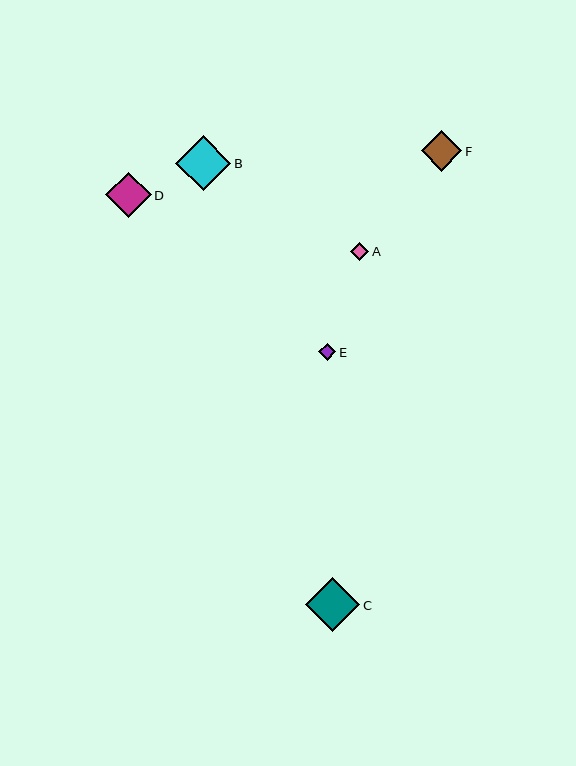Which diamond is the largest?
Diamond B is the largest with a size of approximately 55 pixels.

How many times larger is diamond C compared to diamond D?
Diamond C is approximately 1.2 times the size of diamond D.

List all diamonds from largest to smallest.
From largest to smallest: B, C, D, F, A, E.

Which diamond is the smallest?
Diamond E is the smallest with a size of approximately 17 pixels.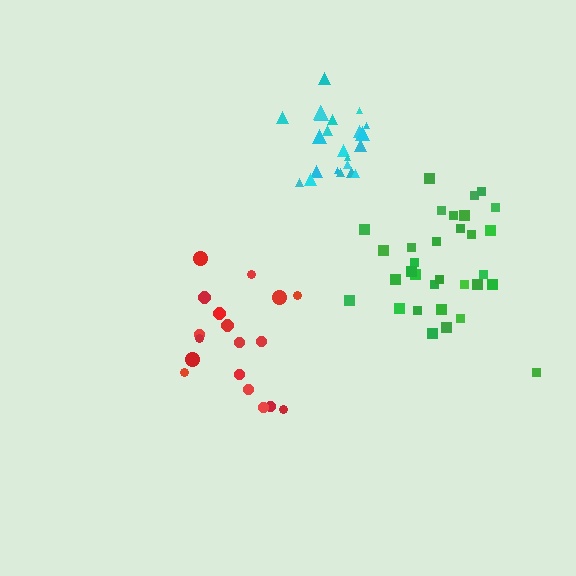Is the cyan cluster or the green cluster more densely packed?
Green.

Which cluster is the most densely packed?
Green.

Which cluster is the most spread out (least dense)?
Red.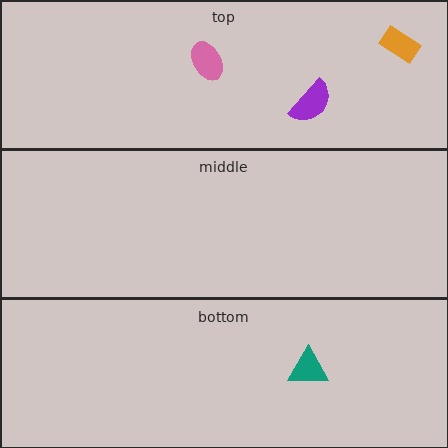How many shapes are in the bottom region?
1.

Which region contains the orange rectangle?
The top region.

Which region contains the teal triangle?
The bottom region.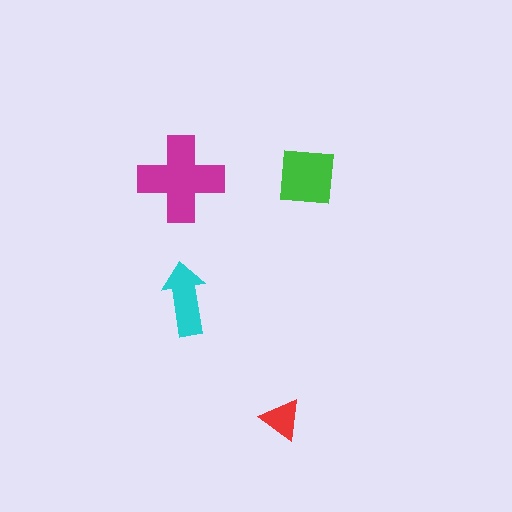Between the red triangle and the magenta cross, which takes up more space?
The magenta cross.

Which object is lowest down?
The red triangle is bottommost.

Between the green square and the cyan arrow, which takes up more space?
The green square.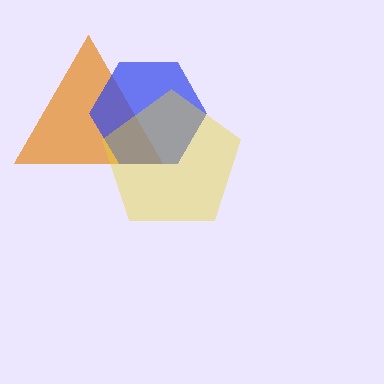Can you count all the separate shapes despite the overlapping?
Yes, there are 3 separate shapes.